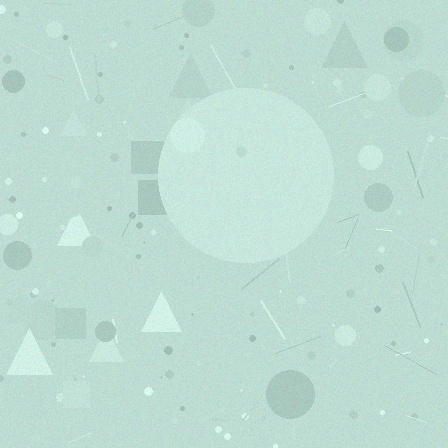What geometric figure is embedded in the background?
A circle is embedded in the background.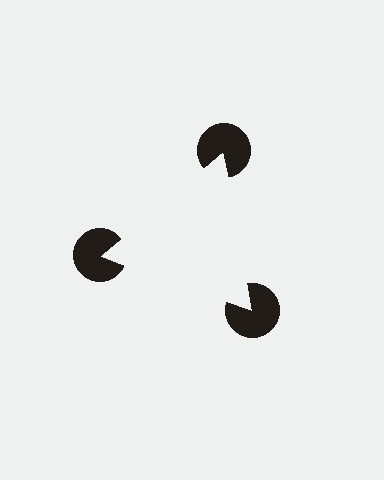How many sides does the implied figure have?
3 sides.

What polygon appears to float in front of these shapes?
An illusory triangle — its edges are inferred from the aligned wedge cuts in the pac-man discs, not physically drawn.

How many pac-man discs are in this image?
There are 3 — one at each vertex of the illusory triangle.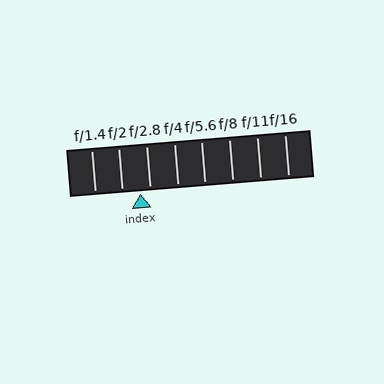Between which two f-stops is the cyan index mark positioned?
The index mark is between f/2 and f/2.8.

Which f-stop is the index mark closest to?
The index mark is closest to f/2.8.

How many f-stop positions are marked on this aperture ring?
There are 8 f-stop positions marked.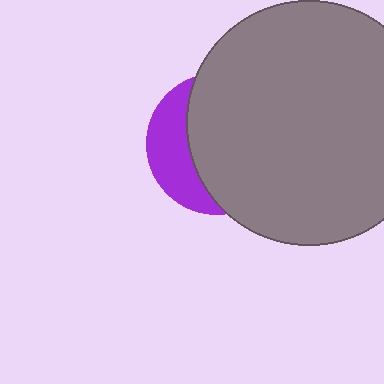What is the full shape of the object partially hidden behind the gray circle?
The partially hidden object is a purple circle.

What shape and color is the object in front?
The object in front is a gray circle.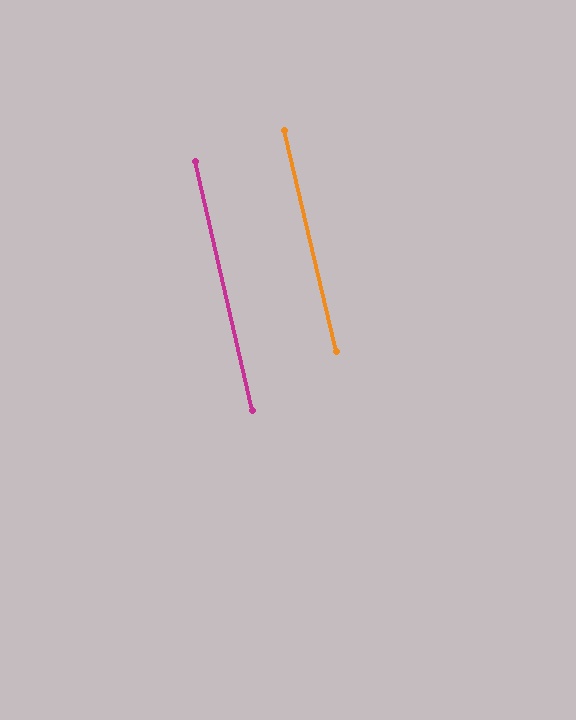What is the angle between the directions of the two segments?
Approximately 1 degree.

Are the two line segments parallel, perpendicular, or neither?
Parallel — their directions differ by only 0.7°.